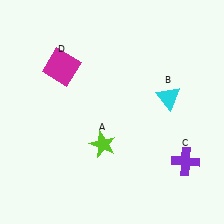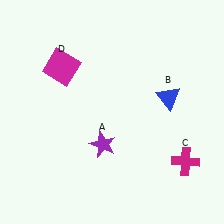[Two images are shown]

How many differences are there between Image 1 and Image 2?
There are 3 differences between the two images.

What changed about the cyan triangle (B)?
In Image 1, B is cyan. In Image 2, it changed to blue.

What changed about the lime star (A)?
In Image 1, A is lime. In Image 2, it changed to purple.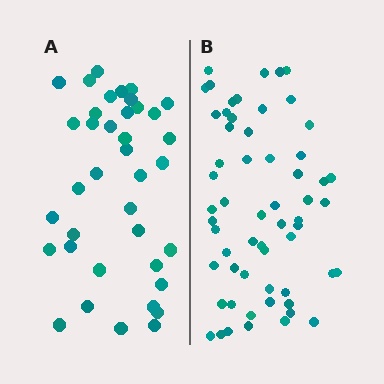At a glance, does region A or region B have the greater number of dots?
Region B (the right region) has more dots.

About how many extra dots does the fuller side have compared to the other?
Region B has approximately 20 more dots than region A.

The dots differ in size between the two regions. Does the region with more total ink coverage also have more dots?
No. Region A has more total ink coverage because its dots are larger, but region B actually contains more individual dots. Total area can be misleading — the number of items is what matters here.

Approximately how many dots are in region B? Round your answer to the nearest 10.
About 60 dots. (The exact count is 59, which rounds to 60.)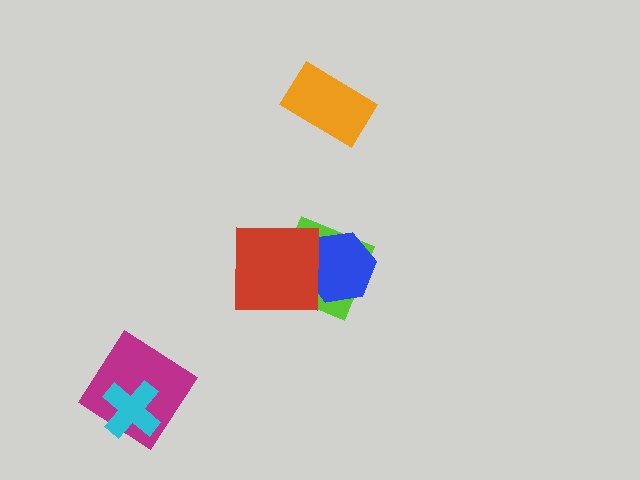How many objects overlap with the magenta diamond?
1 object overlaps with the magenta diamond.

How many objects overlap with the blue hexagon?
2 objects overlap with the blue hexagon.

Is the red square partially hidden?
No, no other shape covers it.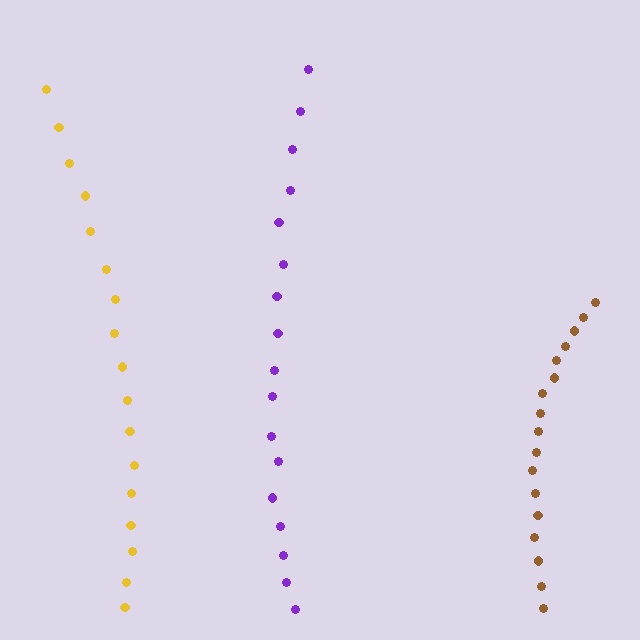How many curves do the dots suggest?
There are 3 distinct paths.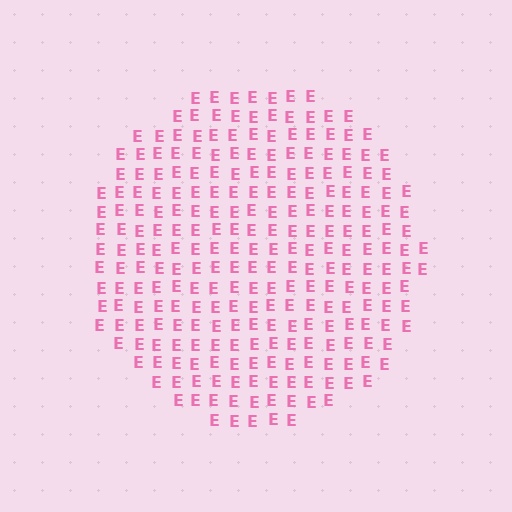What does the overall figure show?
The overall figure shows a circle.